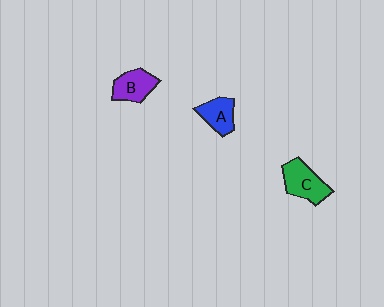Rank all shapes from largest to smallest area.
From largest to smallest: C (green), B (purple), A (blue).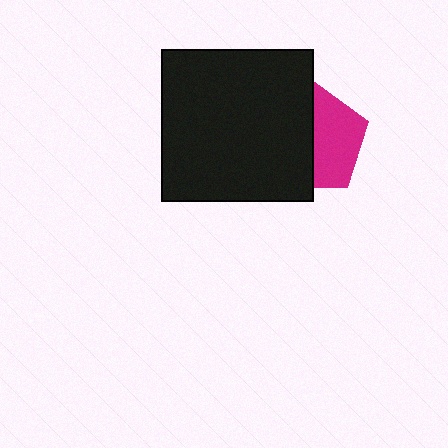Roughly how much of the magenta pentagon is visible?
About half of it is visible (roughly 49%).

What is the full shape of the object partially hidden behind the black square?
The partially hidden object is a magenta pentagon.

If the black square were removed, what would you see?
You would see the complete magenta pentagon.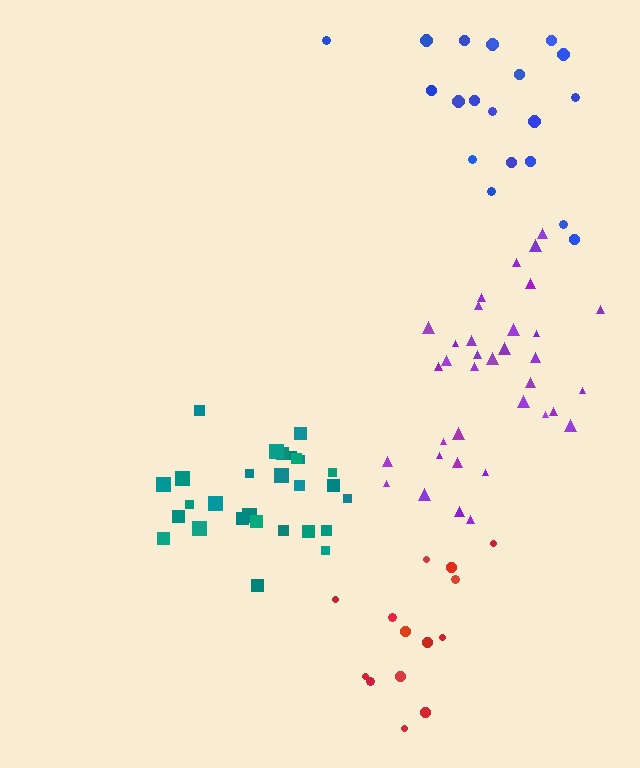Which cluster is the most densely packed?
Teal.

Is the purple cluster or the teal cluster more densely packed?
Teal.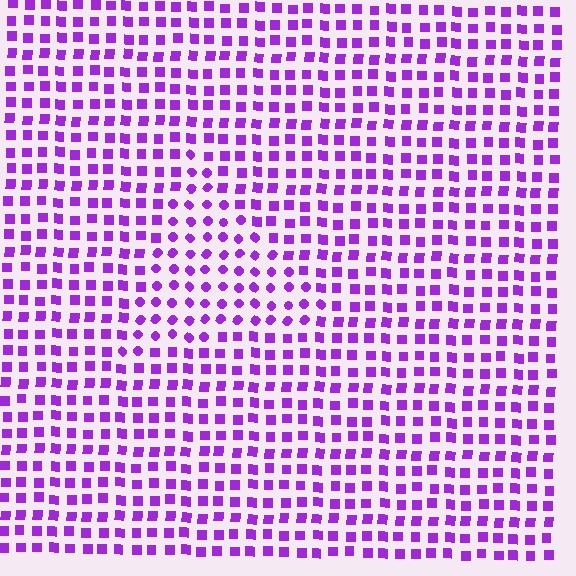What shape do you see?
I see a triangle.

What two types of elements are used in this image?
The image uses circles inside the triangle region and squares outside it.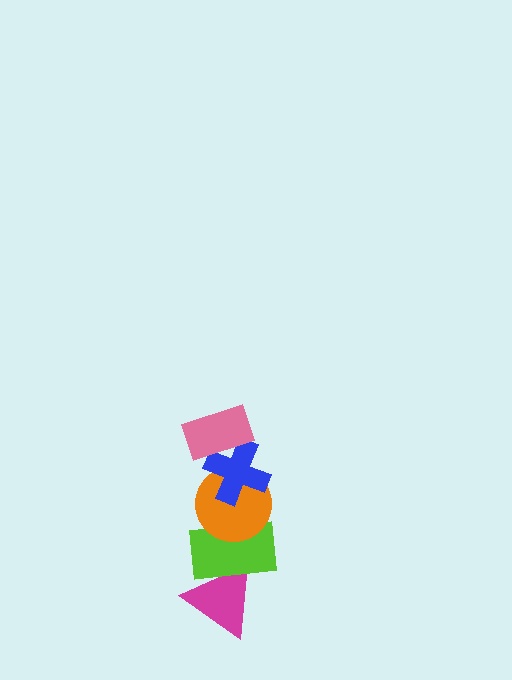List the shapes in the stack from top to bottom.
From top to bottom: the pink rectangle, the blue cross, the orange circle, the lime rectangle, the magenta triangle.